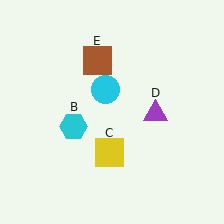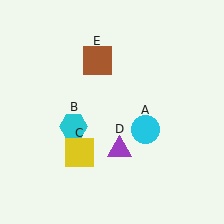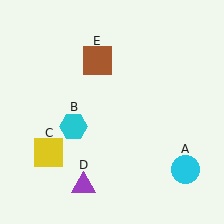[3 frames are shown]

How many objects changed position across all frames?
3 objects changed position: cyan circle (object A), yellow square (object C), purple triangle (object D).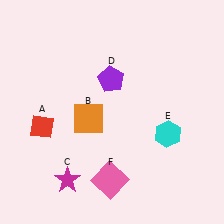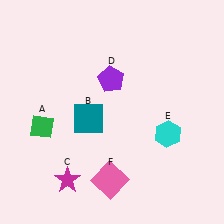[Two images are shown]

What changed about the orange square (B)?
In Image 1, B is orange. In Image 2, it changed to teal.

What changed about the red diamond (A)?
In Image 1, A is red. In Image 2, it changed to green.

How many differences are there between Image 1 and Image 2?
There are 2 differences between the two images.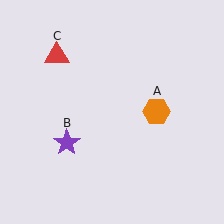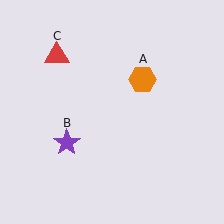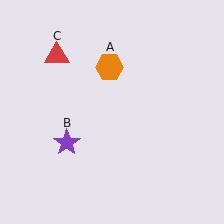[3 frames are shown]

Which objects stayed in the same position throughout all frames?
Purple star (object B) and red triangle (object C) remained stationary.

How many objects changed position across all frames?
1 object changed position: orange hexagon (object A).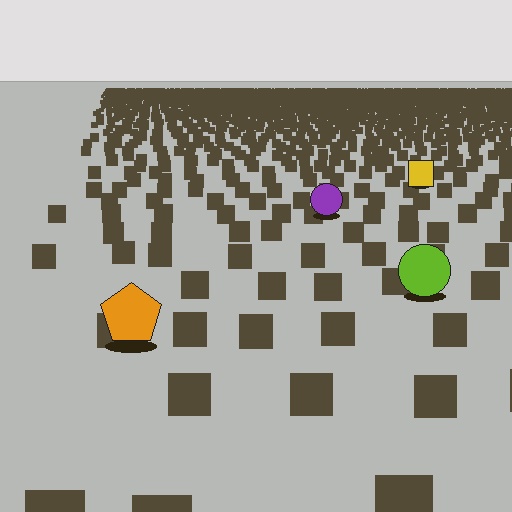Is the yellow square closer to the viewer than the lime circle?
No. The lime circle is closer — you can tell from the texture gradient: the ground texture is coarser near it.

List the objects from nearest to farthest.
From nearest to farthest: the orange pentagon, the lime circle, the purple circle, the yellow square.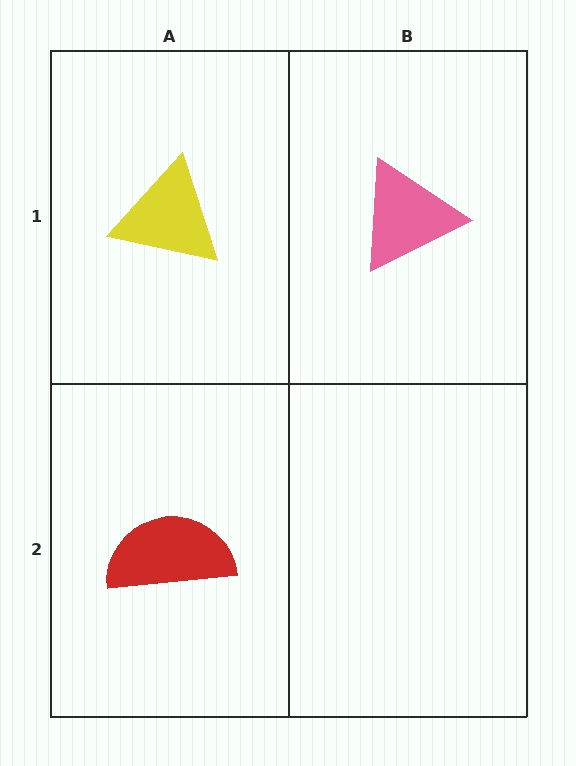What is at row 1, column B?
A pink triangle.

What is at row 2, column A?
A red semicircle.